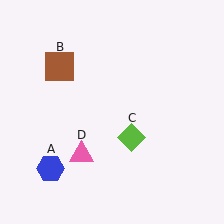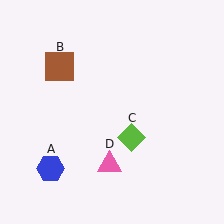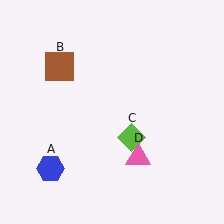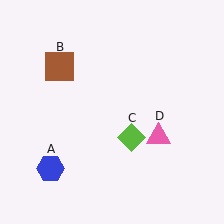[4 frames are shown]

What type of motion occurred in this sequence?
The pink triangle (object D) rotated counterclockwise around the center of the scene.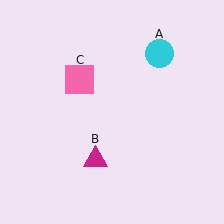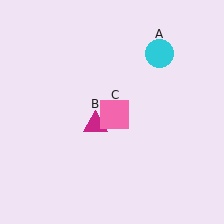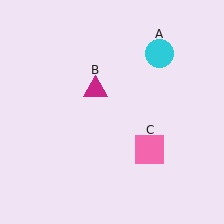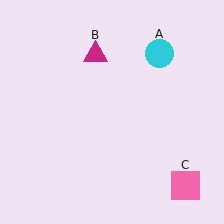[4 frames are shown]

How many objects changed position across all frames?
2 objects changed position: magenta triangle (object B), pink square (object C).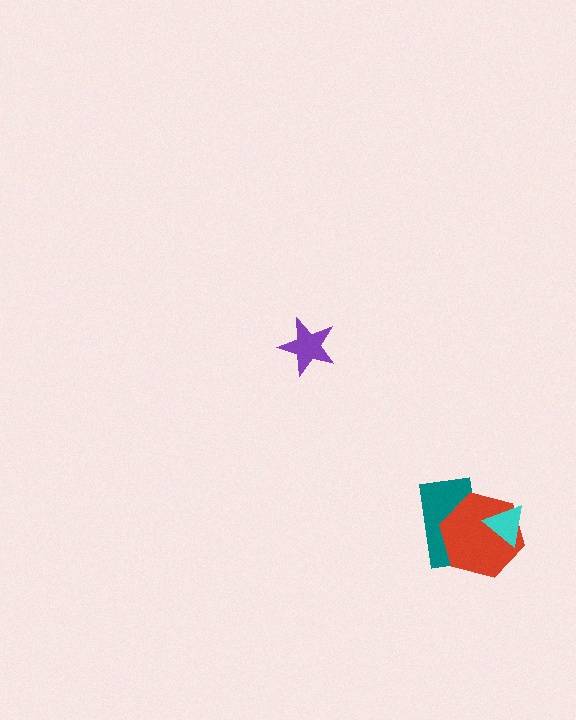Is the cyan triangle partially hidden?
No, no other shape covers it.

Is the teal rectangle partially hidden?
Yes, it is partially covered by another shape.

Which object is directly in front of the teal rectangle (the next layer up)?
The red hexagon is directly in front of the teal rectangle.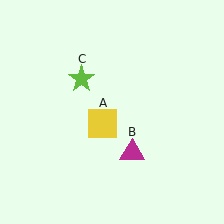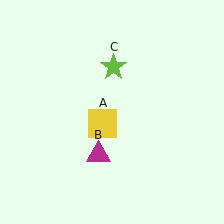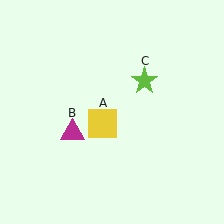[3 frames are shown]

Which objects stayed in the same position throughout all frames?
Yellow square (object A) remained stationary.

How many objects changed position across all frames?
2 objects changed position: magenta triangle (object B), lime star (object C).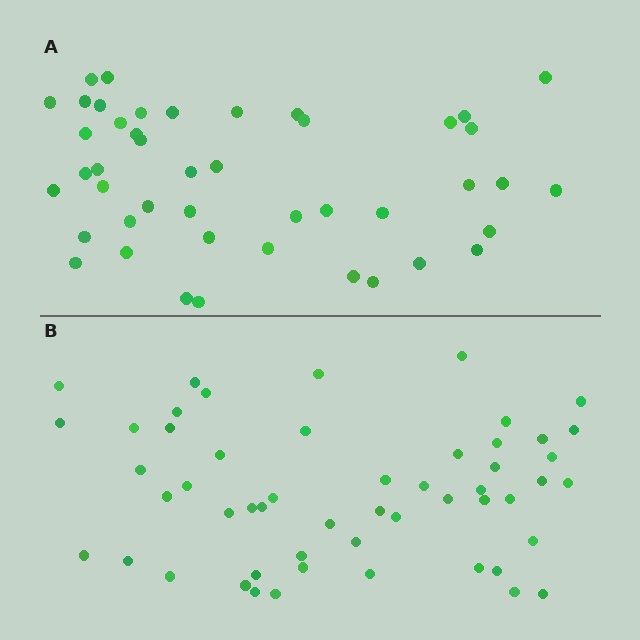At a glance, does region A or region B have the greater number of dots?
Region B (the bottom region) has more dots.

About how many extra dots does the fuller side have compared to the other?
Region B has roughly 8 or so more dots than region A.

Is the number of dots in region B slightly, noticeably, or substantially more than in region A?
Region B has only slightly more — the two regions are fairly close. The ratio is roughly 1.2 to 1.